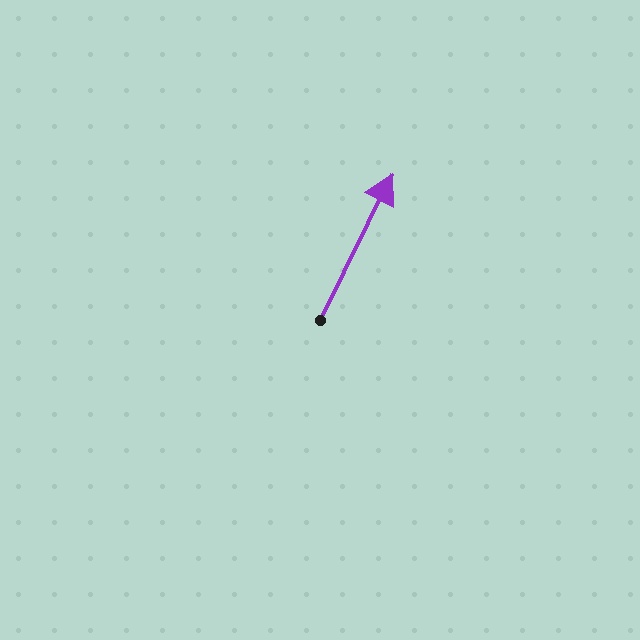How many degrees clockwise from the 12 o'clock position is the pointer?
Approximately 26 degrees.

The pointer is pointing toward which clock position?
Roughly 1 o'clock.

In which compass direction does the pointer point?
Northeast.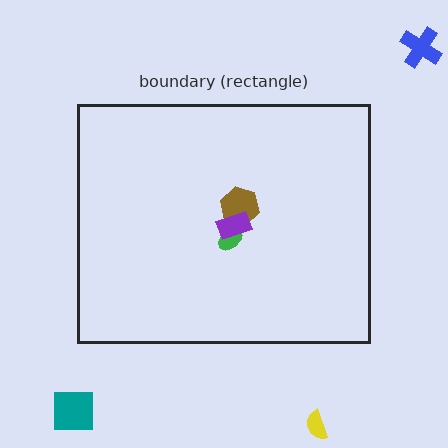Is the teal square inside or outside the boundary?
Outside.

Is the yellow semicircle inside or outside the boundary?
Outside.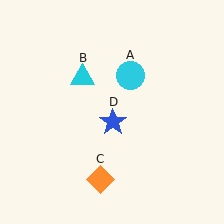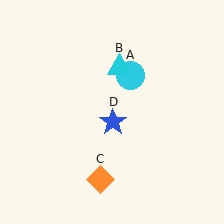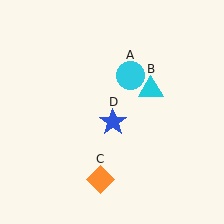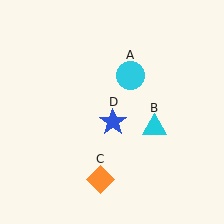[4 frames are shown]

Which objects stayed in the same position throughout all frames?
Cyan circle (object A) and orange diamond (object C) and blue star (object D) remained stationary.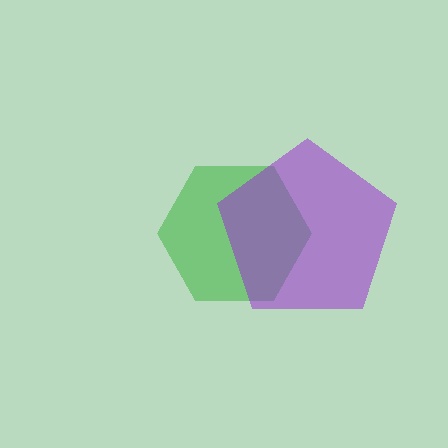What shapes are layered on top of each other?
The layered shapes are: a green hexagon, a purple pentagon.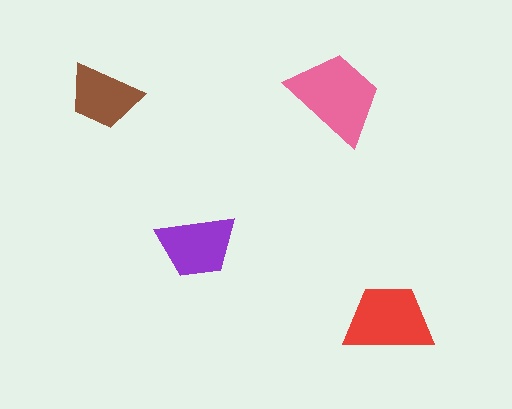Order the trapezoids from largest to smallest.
the pink one, the red one, the purple one, the brown one.